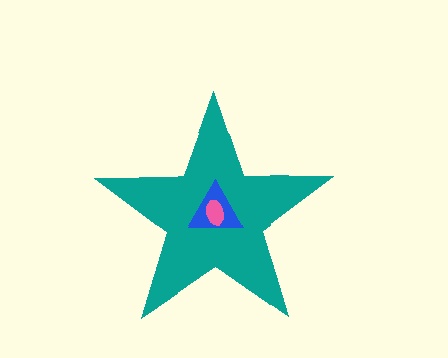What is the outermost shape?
The teal star.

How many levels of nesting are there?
3.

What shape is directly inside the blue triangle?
The pink ellipse.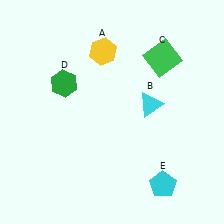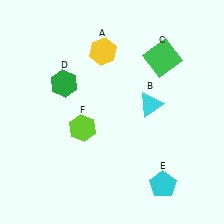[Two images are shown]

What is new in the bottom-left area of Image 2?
A lime hexagon (F) was added in the bottom-left area of Image 2.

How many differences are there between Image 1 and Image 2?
There is 1 difference between the two images.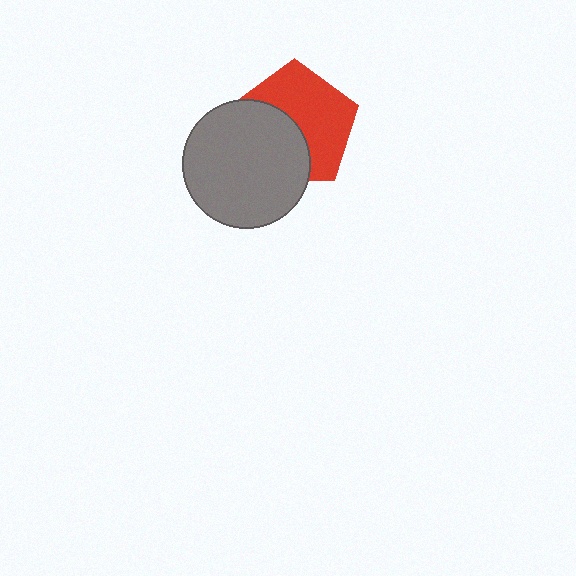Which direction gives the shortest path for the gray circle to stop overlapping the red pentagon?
Moving toward the lower-left gives the shortest separation.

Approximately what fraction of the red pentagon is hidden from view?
Roughly 44% of the red pentagon is hidden behind the gray circle.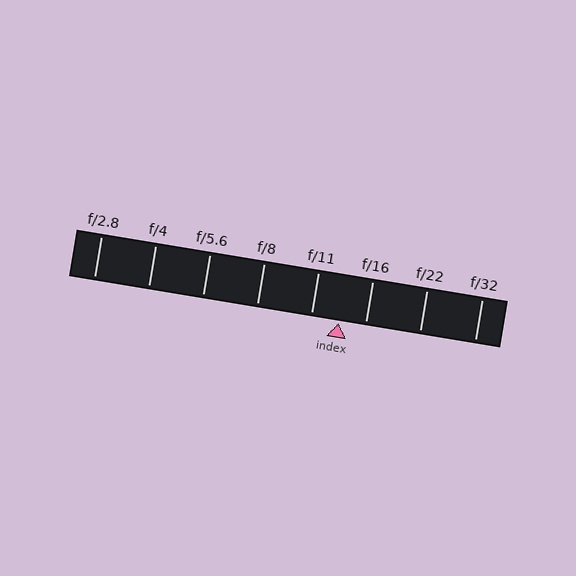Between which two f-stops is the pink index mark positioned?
The index mark is between f/11 and f/16.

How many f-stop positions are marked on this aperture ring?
There are 8 f-stop positions marked.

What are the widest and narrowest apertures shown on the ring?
The widest aperture shown is f/2.8 and the narrowest is f/32.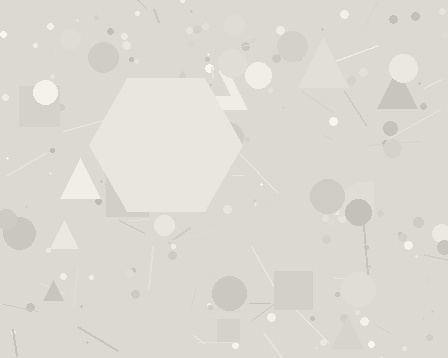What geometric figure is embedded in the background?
A hexagon is embedded in the background.